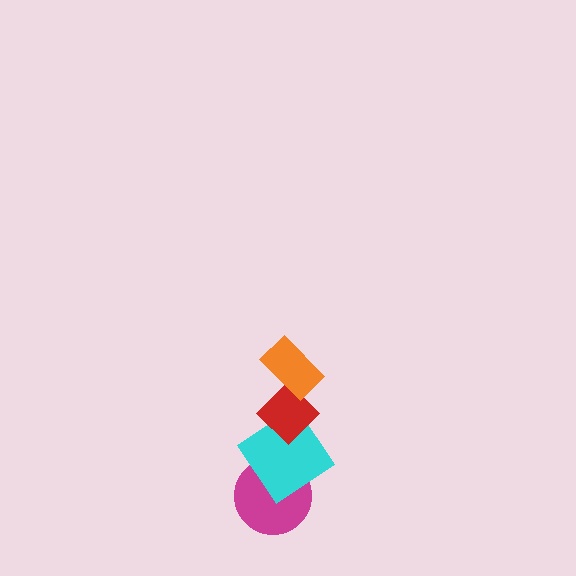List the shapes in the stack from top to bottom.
From top to bottom: the orange rectangle, the red diamond, the cyan diamond, the magenta circle.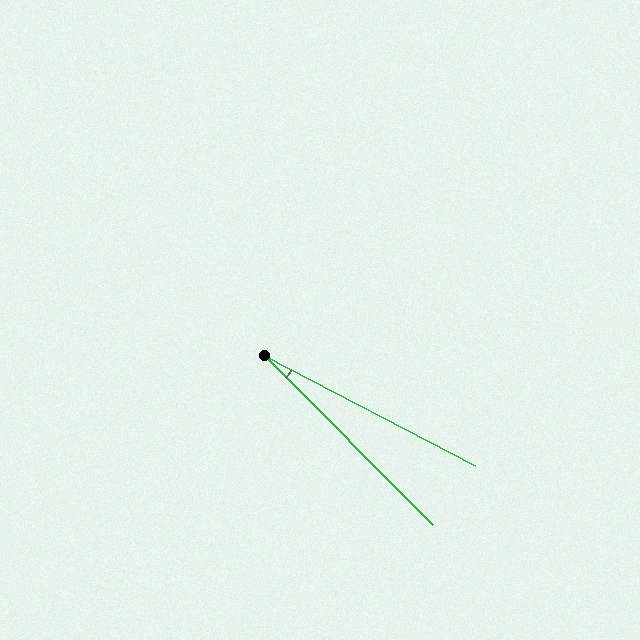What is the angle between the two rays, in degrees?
Approximately 18 degrees.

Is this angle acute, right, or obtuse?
It is acute.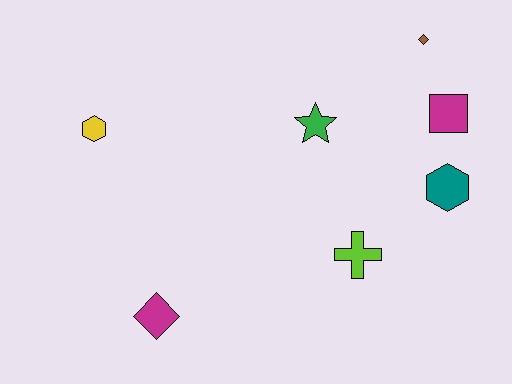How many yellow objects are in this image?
There is 1 yellow object.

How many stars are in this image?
There is 1 star.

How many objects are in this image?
There are 7 objects.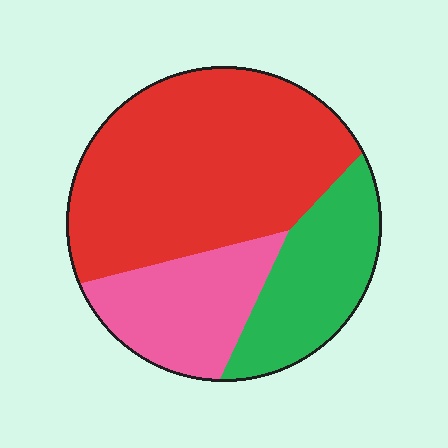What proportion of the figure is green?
Green takes up about one quarter (1/4) of the figure.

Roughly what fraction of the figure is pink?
Pink covers roughly 20% of the figure.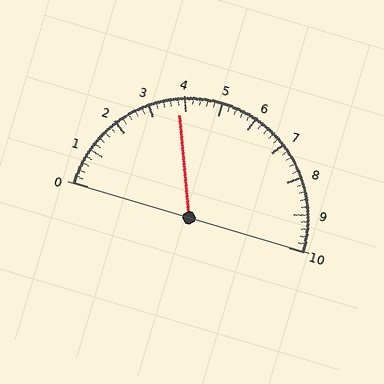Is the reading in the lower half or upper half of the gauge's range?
The reading is in the lower half of the range (0 to 10).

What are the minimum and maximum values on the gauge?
The gauge ranges from 0 to 10.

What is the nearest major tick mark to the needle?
The nearest major tick mark is 4.